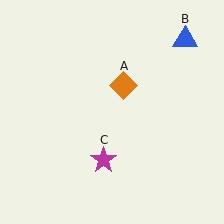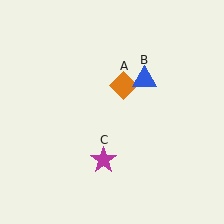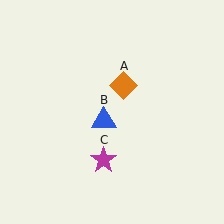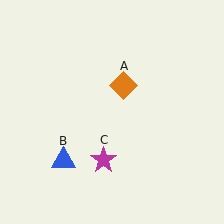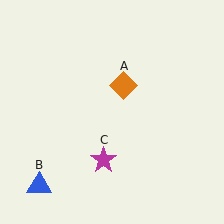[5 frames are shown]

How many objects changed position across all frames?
1 object changed position: blue triangle (object B).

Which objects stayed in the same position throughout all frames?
Orange diamond (object A) and magenta star (object C) remained stationary.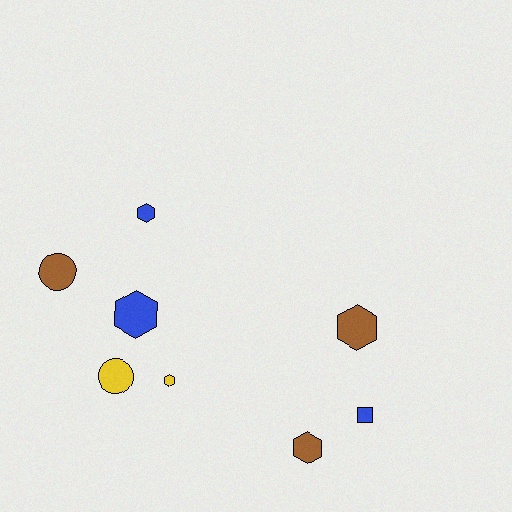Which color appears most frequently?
Blue, with 3 objects.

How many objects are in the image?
There are 8 objects.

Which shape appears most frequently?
Hexagon, with 5 objects.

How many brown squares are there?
There are no brown squares.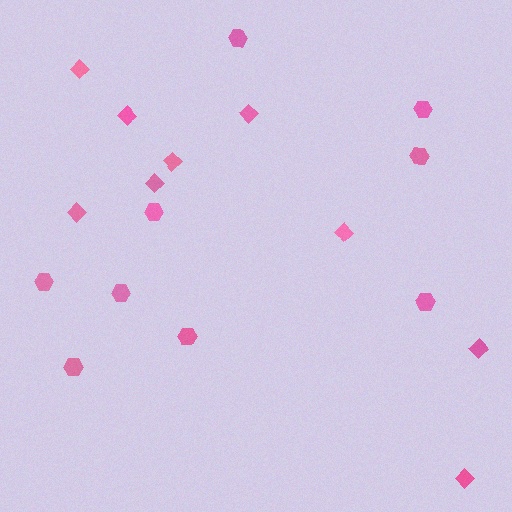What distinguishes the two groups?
There are 2 groups: one group of hexagons (9) and one group of diamonds (9).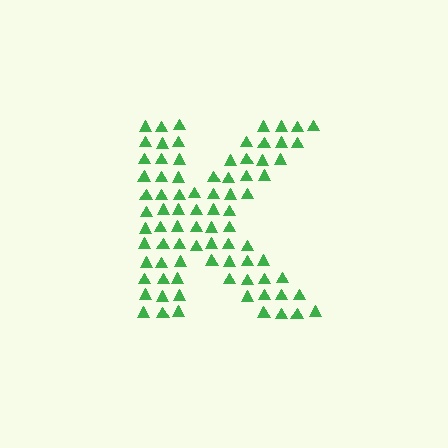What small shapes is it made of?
It is made of small triangles.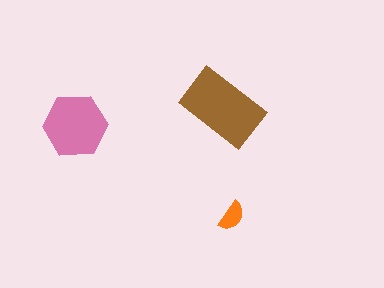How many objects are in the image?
There are 3 objects in the image.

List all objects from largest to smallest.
The brown rectangle, the pink hexagon, the orange semicircle.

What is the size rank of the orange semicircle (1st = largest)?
3rd.